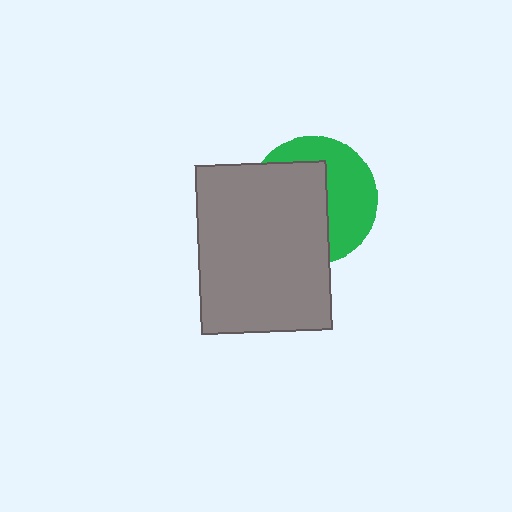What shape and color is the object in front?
The object in front is a gray rectangle.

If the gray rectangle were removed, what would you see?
You would see the complete green circle.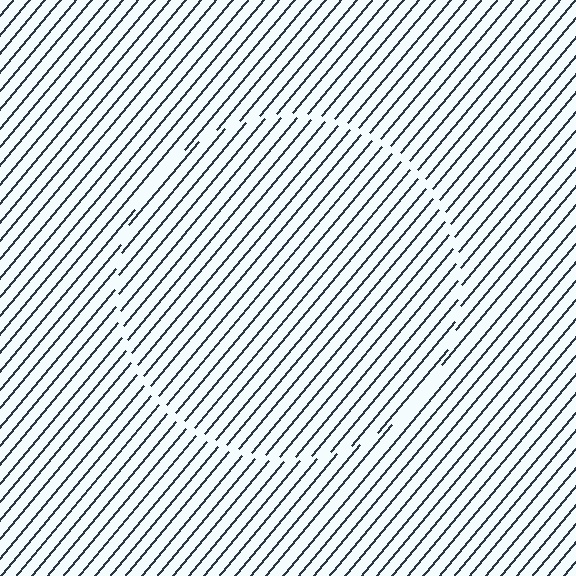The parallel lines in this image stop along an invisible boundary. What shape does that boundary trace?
An illusory circle. The interior of the shape contains the same grating, shifted by half a period — the contour is defined by the phase discontinuity where line-ends from the inner and outer gratings abut.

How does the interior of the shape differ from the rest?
The interior of the shape contains the same grating, shifted by half a period — the contour is defined by the phase discontinuity where line-ends from the inner and outer gratings abut.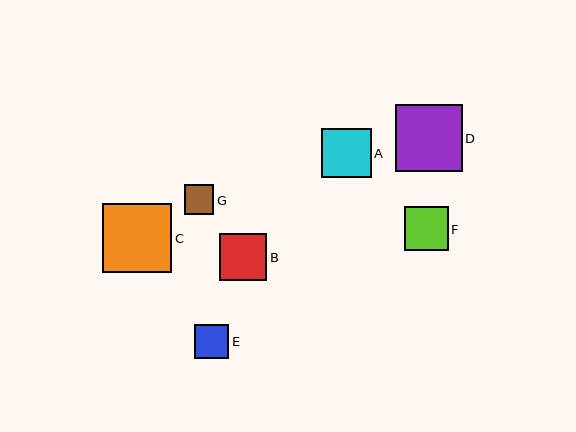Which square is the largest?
Square C is the largest with a size of approximately 69 pixels.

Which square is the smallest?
Square G is the smallest with a size of approximately 30 pixels.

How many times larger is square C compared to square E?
Square C is approximately 2.1 times the size of square E.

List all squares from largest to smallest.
From largest to smallest: C, D, A, B, F, E, G.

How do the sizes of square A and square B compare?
Square A and square B are approximately the same size.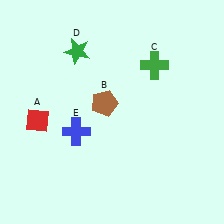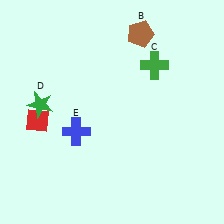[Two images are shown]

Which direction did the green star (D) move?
The green star (D) moved down.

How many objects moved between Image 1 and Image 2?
2 objects moved between the two images.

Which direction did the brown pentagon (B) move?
The brown pentagon (B) moved up.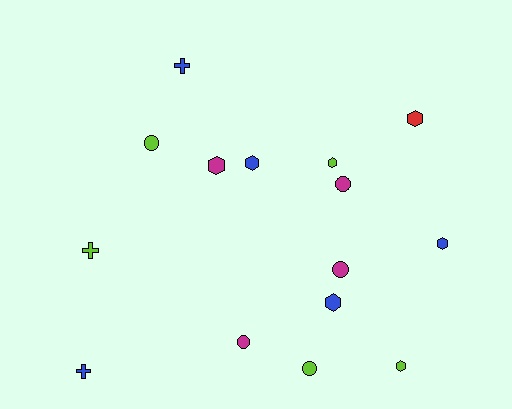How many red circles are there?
There are no red circles.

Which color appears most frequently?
Blue, with 5 objects.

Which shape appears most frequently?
Hexagon, with 7 objects.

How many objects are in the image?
There are 15 objects.